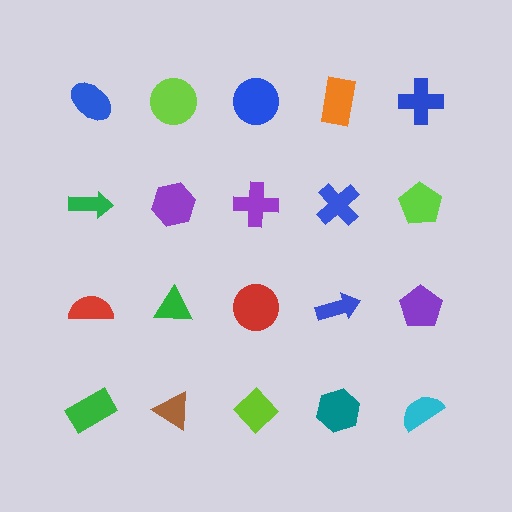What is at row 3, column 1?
A red semicircle.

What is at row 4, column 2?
A brown triangle.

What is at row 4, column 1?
A green rectangle.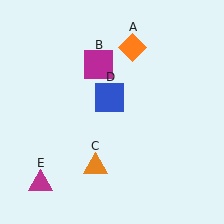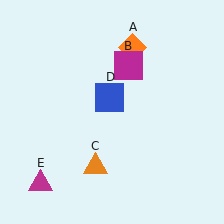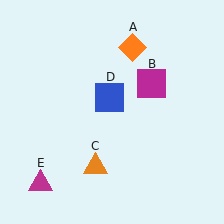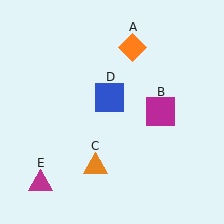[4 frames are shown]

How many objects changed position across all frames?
1 object changed position: magenta square (object B).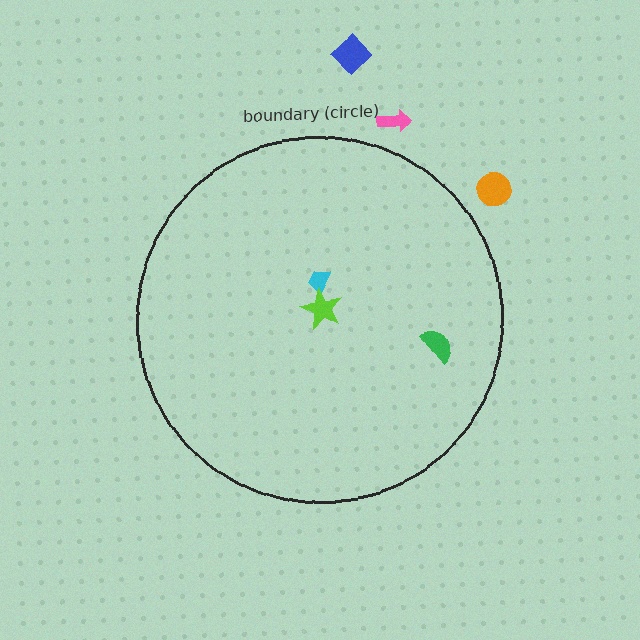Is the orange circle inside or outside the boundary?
Outside.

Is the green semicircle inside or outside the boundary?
Inside.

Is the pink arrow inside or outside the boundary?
Outside.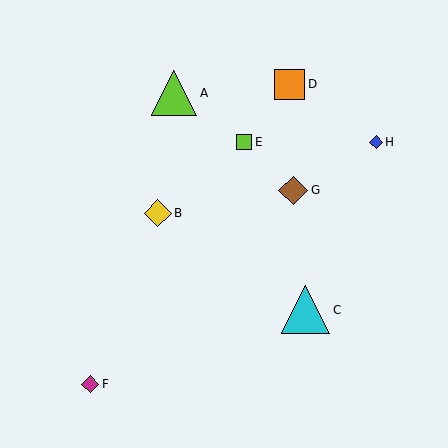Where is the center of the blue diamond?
The center of the blue diamond is at (376, 142).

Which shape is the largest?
The cyan triangle (labeled C) is the largest.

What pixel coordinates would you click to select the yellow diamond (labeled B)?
Click at (158, 213) to select the yellow diamond B.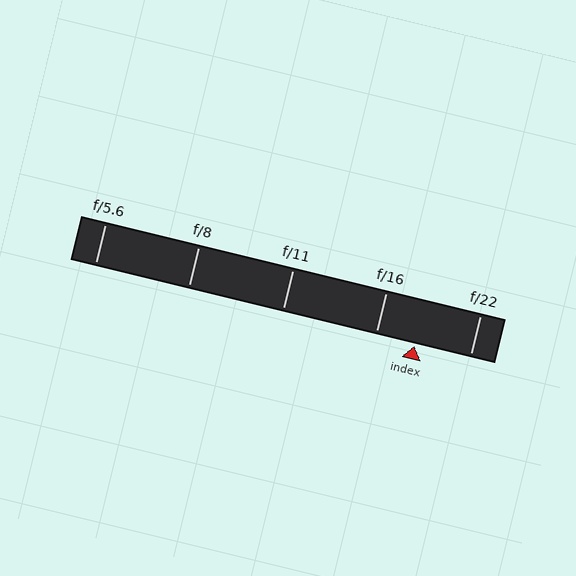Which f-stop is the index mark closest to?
The index mark is closest to f/16.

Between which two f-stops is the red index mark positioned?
The index mark is between f/16 and f/22.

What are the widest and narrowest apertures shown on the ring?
The widest aperture shown is f/5.6 and the narrowest is f/22.